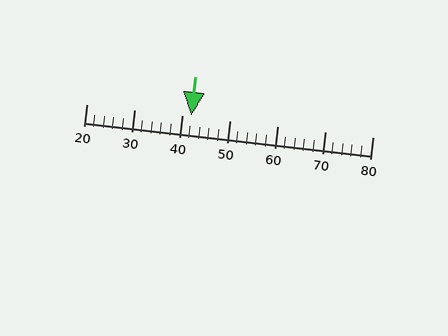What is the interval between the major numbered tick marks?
The major tick marks are spaced 10 units apart.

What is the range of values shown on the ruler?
The ruler shows values from 20 to 80.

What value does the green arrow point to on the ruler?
The green arrow points to approximately 42.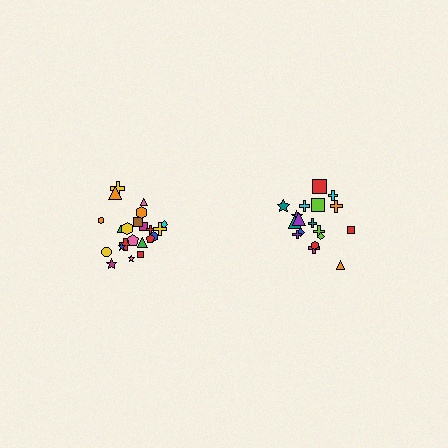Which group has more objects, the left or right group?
The left group.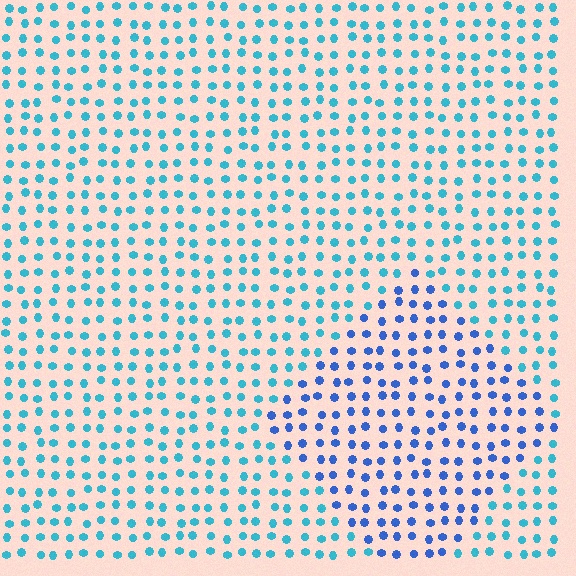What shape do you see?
I see a diamond.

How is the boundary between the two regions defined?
The boundary is defined purely by a slight shift in hue (about 34 degrees). Spacing, size, and orientation are identical on both sides.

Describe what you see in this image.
The image is filled with small cyan elements in a uniform arrangement. A diamond-shaped region is visible where the elements are tinted to a slightly different hue, forming a subtle color boundary.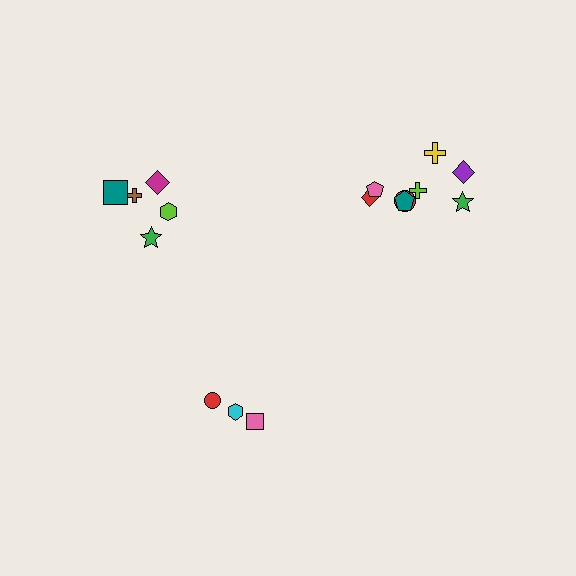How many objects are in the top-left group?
There are 5 objects.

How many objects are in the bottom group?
There are 3 objects.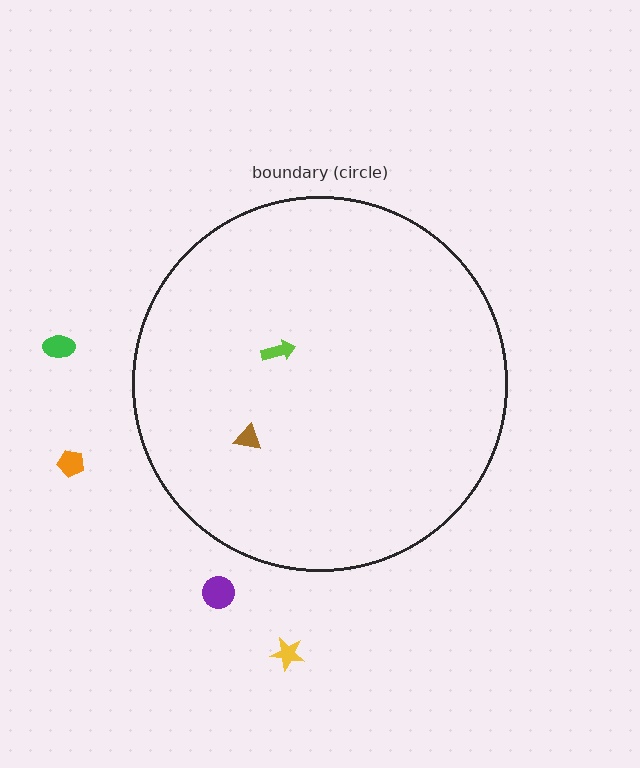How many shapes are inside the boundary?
2 inside, 4 outside.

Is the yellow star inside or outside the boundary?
Outside.